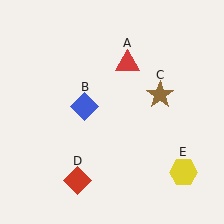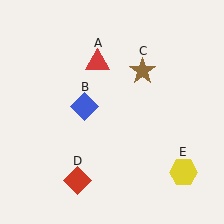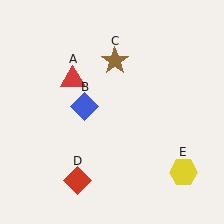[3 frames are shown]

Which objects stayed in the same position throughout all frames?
Blue diamond (object B) and red diamond (object D) and yellow hexagon (object E) remained stationary.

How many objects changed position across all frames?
2 objects changed position: red triangle (object A), brown star (object C).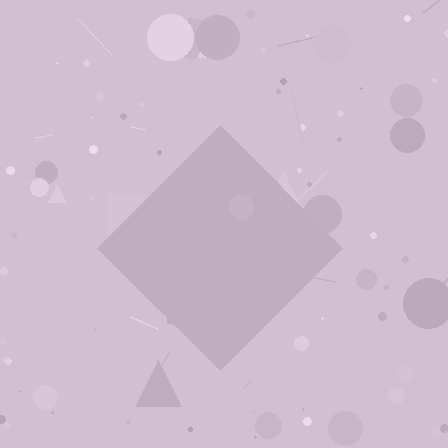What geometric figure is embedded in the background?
A diamond is embedded in the background.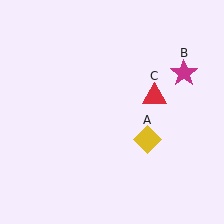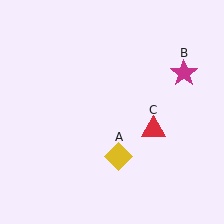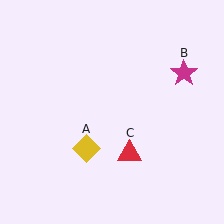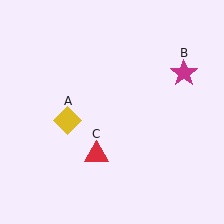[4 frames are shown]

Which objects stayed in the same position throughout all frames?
Magenta star (object B) remained stationary.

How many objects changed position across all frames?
2 objects changed position: yellow diamond (object A), red triangle (object C).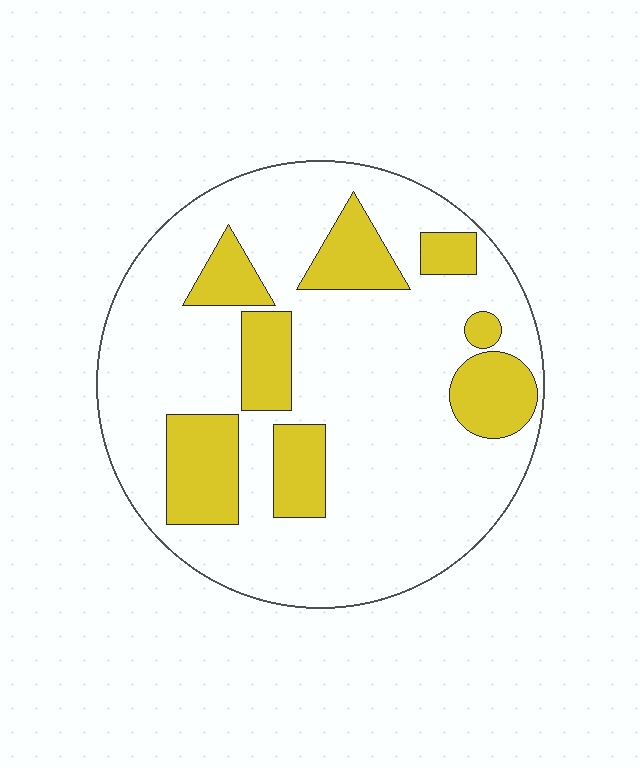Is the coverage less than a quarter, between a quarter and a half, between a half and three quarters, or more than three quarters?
Less than a quarter.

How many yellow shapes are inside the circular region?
8.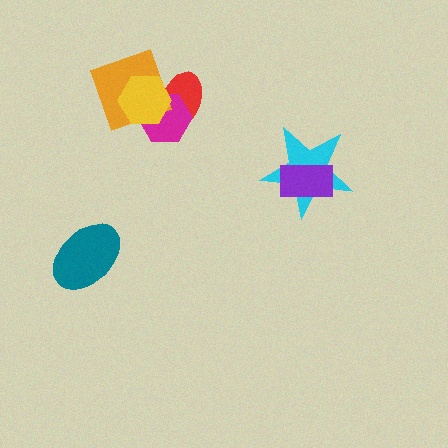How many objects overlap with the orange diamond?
3 objects overlap with the orange diamond.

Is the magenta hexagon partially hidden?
Yes, it is partially covered by another shape.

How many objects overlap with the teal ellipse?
0 objects overlap with the teal ellipse.